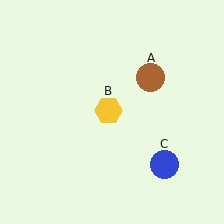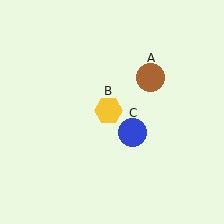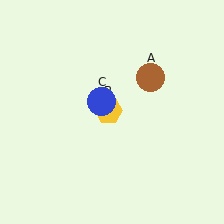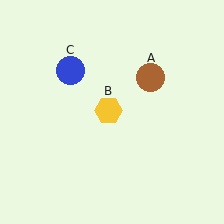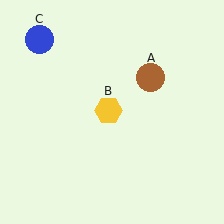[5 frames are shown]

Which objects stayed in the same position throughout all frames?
Brown circle (object A) and yellow hexagon (object B) remained stationary.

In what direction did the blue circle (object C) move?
The blue circle (object C) moved up and to the left.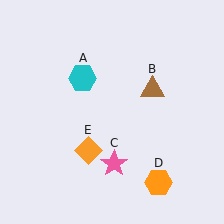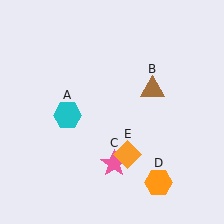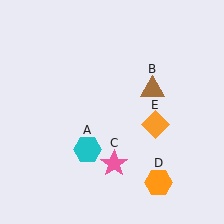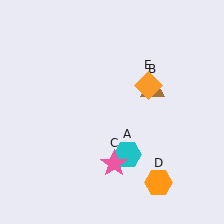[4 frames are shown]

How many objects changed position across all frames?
2 objects changed position: cyan hexagon (object A), orange diamond (object E).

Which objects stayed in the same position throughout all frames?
Brown triangle (object B) and pink star (object C) and orange hexagon (object D) remained stationary.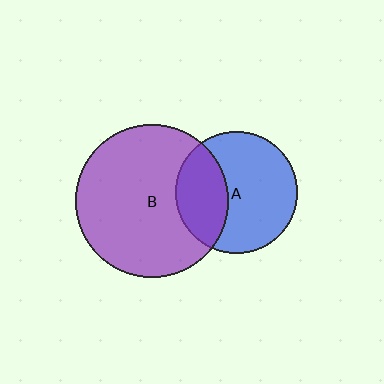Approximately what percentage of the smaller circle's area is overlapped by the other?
Approximately 35%.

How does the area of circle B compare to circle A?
Approximately 1.6 times.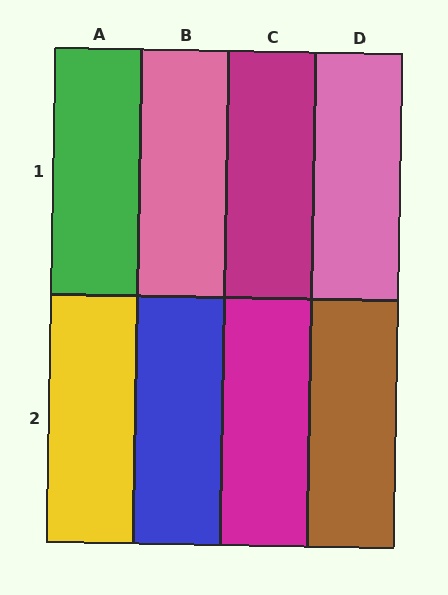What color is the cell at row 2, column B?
Blue.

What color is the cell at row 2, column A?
Yellow.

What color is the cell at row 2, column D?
Brown.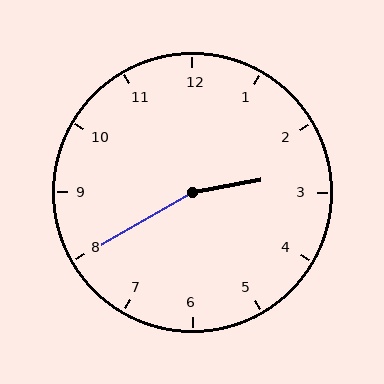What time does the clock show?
2:40.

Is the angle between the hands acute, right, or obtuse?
It is obtuse.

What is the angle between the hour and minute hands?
Approximately 160 degrees.